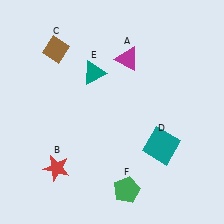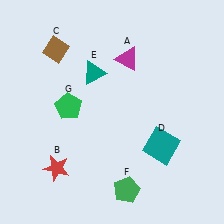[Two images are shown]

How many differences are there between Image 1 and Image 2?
There is 1 difference between the two images.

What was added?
A green pentagon (G) was added in Image 2.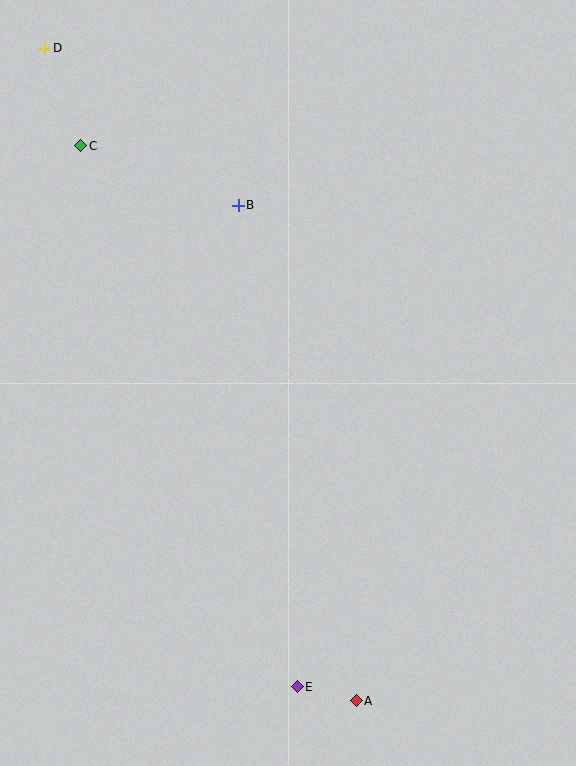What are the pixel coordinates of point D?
Point D is at (45, 48).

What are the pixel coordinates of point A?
Point A is at (356, 701).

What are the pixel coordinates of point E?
Point E is at (297, 687).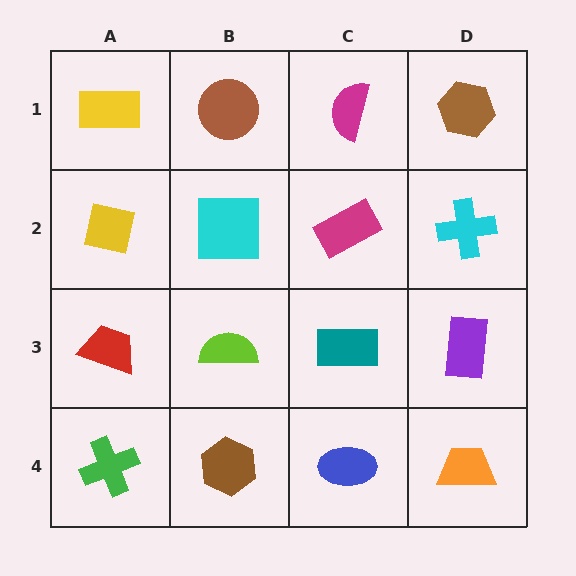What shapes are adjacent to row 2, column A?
A yellow rectangle (row 1, column A), a red trapezoid (row 3, column A), a cyan square (row 2, column B).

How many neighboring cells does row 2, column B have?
4.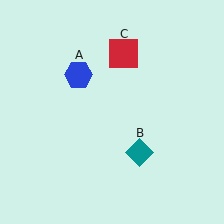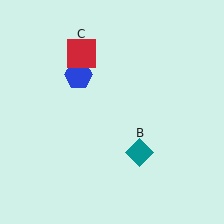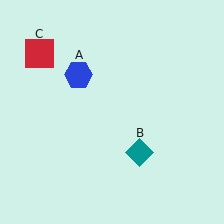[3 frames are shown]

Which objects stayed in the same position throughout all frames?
Blue hexagon (object A) and teal diamond (object B) remained stationary.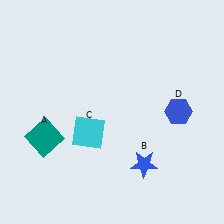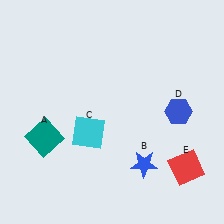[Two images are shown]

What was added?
A red square (E) was added in Image 2.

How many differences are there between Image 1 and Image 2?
There is 1 difference between the two images.